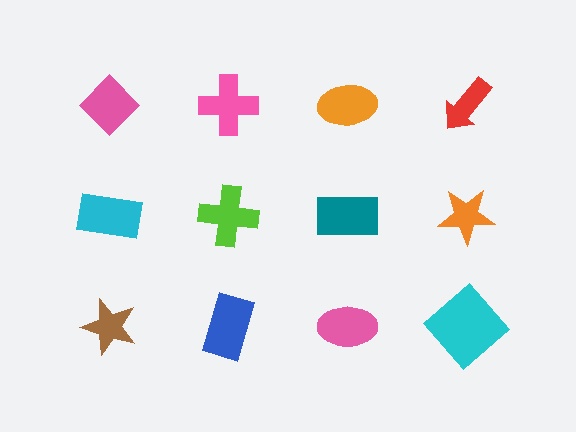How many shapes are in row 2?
4 shapes.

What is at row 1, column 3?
An orange ellipse.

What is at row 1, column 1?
A pink diamond.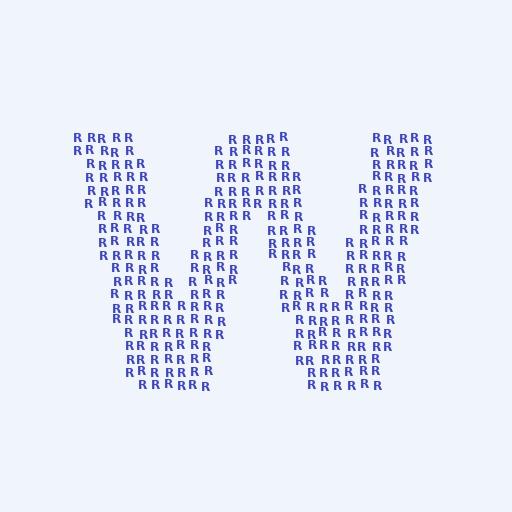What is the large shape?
The large shape is the letter W.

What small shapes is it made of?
It is made of small letter R's.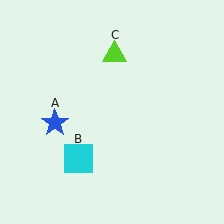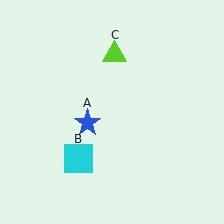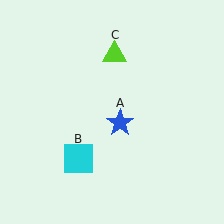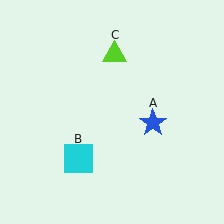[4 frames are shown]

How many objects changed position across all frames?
1 object changed position: blue star (object A).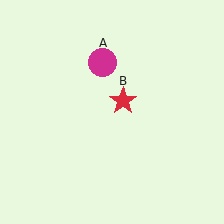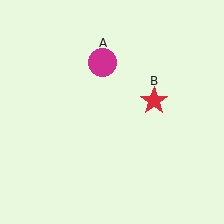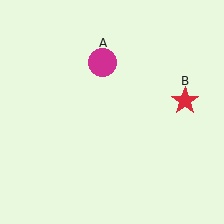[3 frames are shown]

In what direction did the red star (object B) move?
The red star (object B) moved right.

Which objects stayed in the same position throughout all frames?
Magenta circle (object A) remained stationary.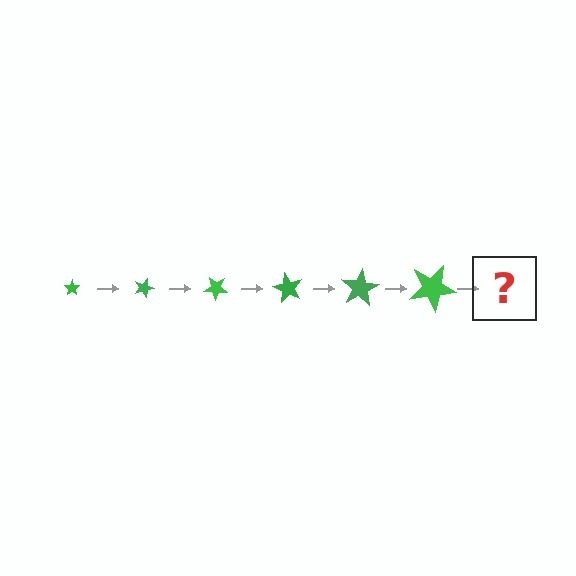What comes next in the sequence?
The next element should be a star, larger than the previous one and rotated 120 degrees from the start.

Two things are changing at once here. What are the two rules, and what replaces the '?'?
The two rules are that the star grows larger each step and it rotates 20 degrees each step. The '?' should be a star, larger than the previous one and rotated 120 degrees from the start.